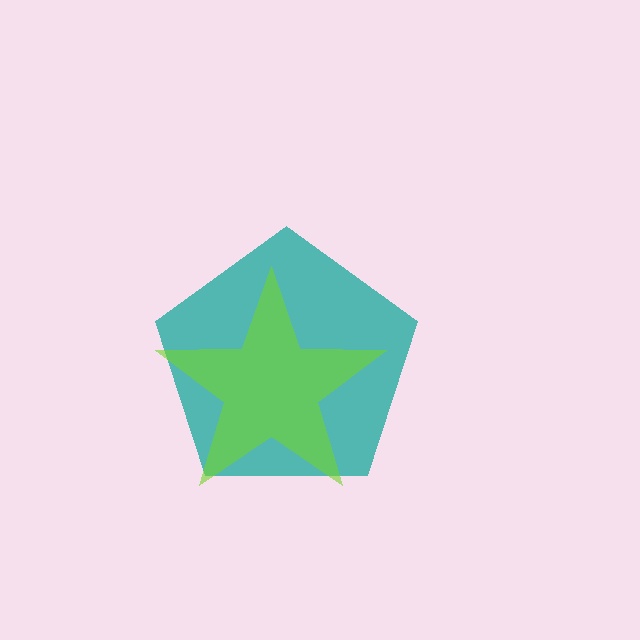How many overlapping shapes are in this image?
There are 2 overlapping shapes in the image.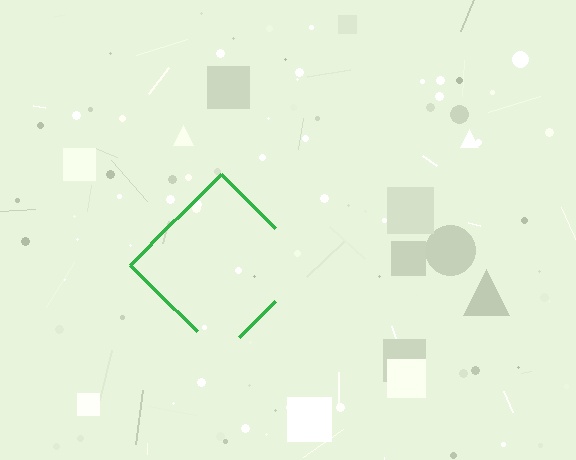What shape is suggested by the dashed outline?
The dashed outline suggests a diamond.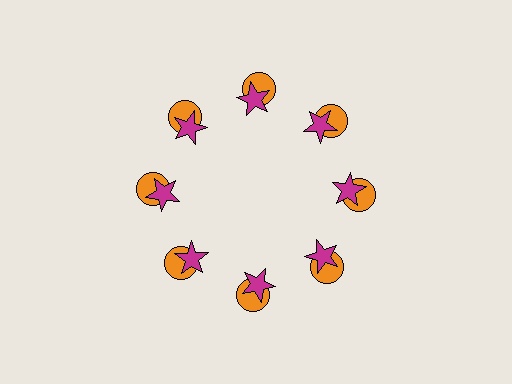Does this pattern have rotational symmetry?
Yes, this pattern has 8-fold rotational symmetry. It looks the same after rotating 45 degrees around the center.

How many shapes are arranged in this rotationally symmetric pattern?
There are 16 shapes, arranged in 8 groups of 2.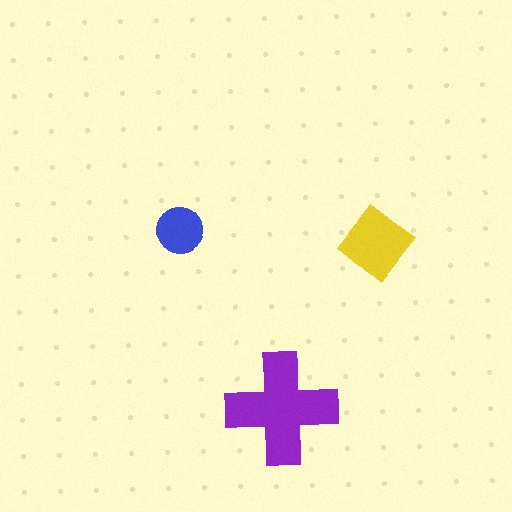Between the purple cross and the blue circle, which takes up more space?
The purple cross.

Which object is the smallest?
The blue circle.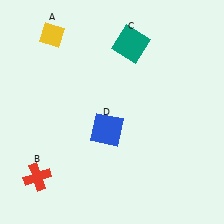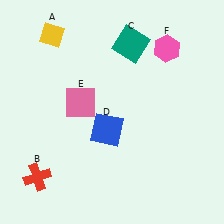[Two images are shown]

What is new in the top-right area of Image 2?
A pink hexagon (F) was added in the top-right area of Image 2.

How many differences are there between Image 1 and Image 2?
There are 2 differences between the two images.